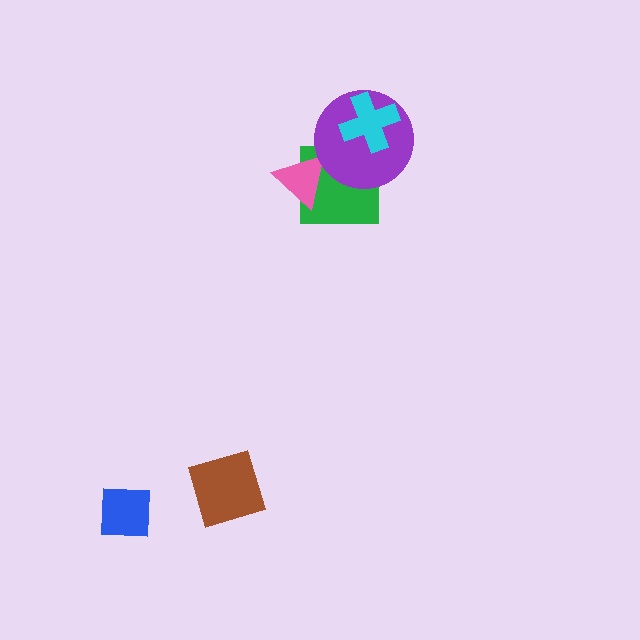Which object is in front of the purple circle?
The cyan cross is in front of the purple circle.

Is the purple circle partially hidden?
Yes, it is partially covered by another shape.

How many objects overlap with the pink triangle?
1 object overlaps with the pink triangle.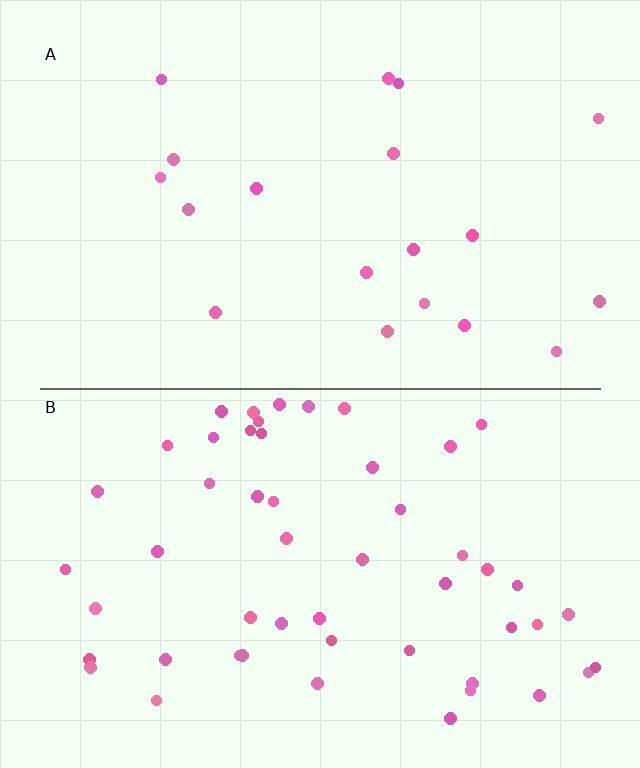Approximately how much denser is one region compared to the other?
Approximately 2.7× — region B over region A.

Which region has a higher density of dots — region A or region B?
B (the bottom).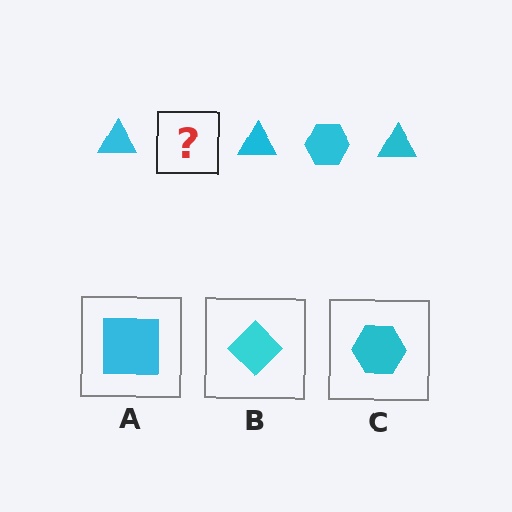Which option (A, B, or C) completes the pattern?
C.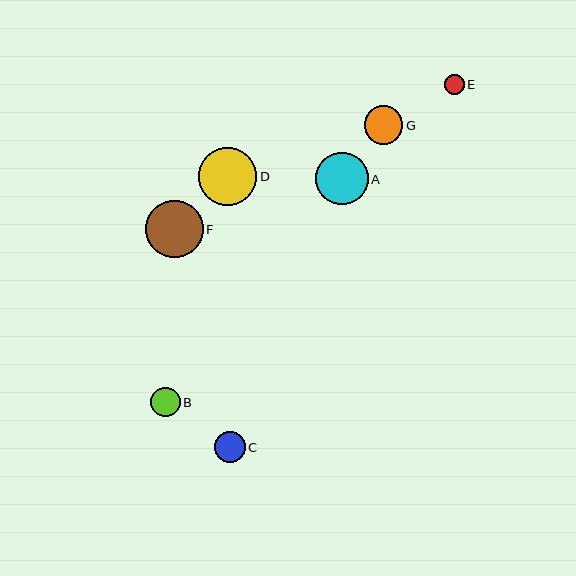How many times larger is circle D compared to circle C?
Circle D is approximately 1.9 times the size of circle C.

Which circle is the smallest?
Circle E is the smallest with a size of approximately 20 pixels.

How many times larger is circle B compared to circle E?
Circle B is approximately 1.5 times the size of circle E.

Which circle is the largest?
Circle D is the largest with a size of approximately 58 pixels.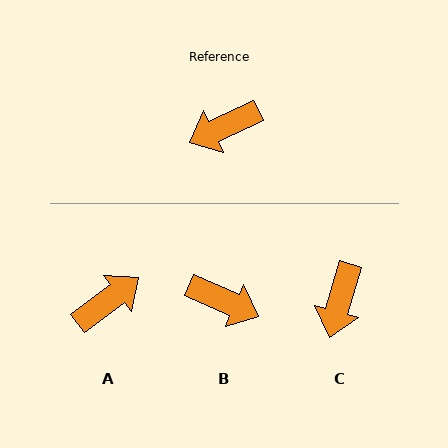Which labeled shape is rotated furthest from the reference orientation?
A, about 168 degrees away.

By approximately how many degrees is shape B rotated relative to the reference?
Approximately 131 degrees counter-clockwise.